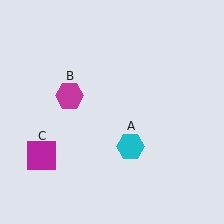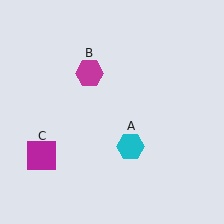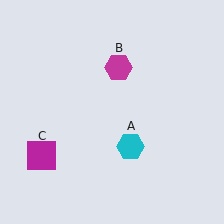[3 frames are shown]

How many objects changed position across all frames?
1 object changed position: magenta hexagon (object B).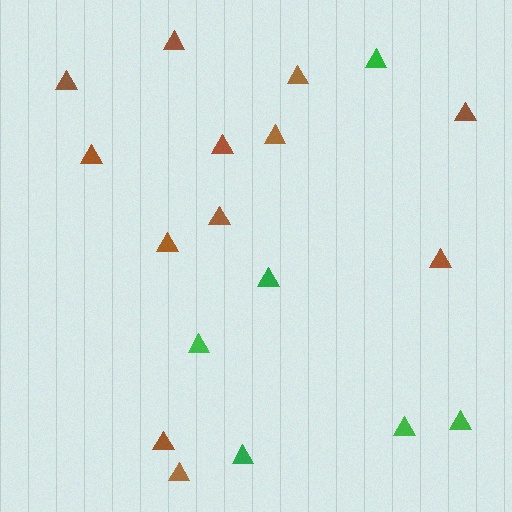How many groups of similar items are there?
There are 2 groups: one group of green triangles (6) and one group of brown triangles (12).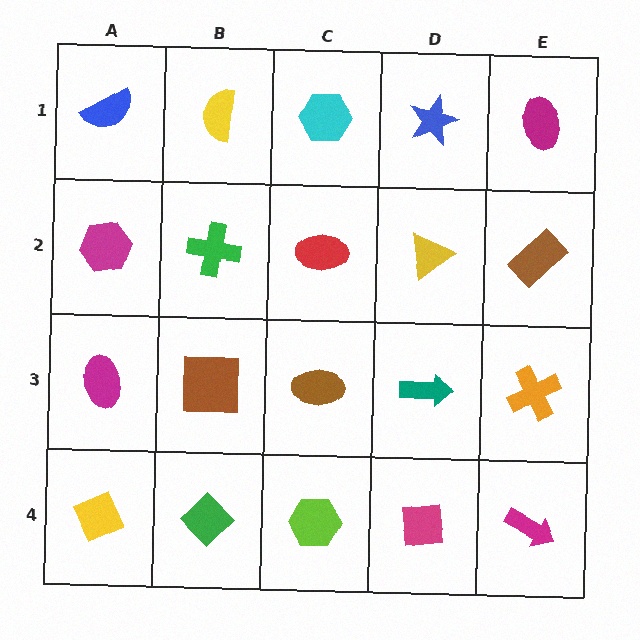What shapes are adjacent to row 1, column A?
A magenta hexagon (row 2, column A), a yellow semicircle (row 1, column B).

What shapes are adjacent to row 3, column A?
A magenta hexagon (row 2, column A), a yellow diamond (row 4, column A), a brown square (row 3, column B).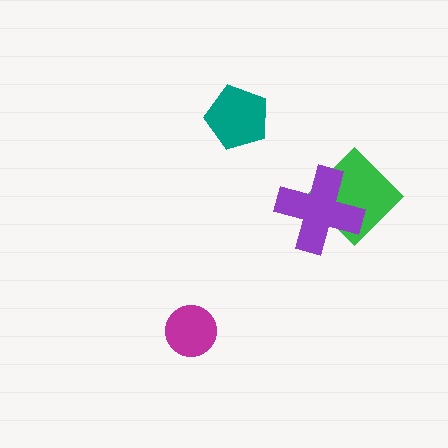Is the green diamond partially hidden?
Yes, it is partially covered by another shape.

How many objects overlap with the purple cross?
1 object overlaps with the purple cross.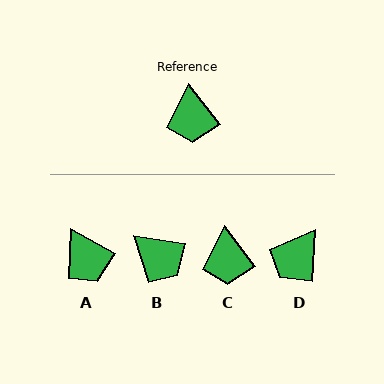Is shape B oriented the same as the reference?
No, it is off by about 44 degrees.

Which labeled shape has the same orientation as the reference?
C.